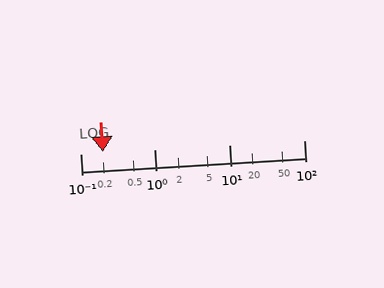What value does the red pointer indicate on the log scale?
The pointer indicates approximately 0.2.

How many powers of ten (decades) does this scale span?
The scale spans 3 decades, from 0.1 to 100.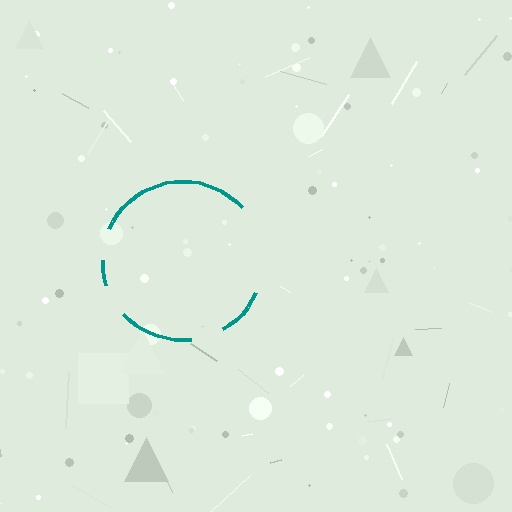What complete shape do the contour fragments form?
The contour fragments form a circle.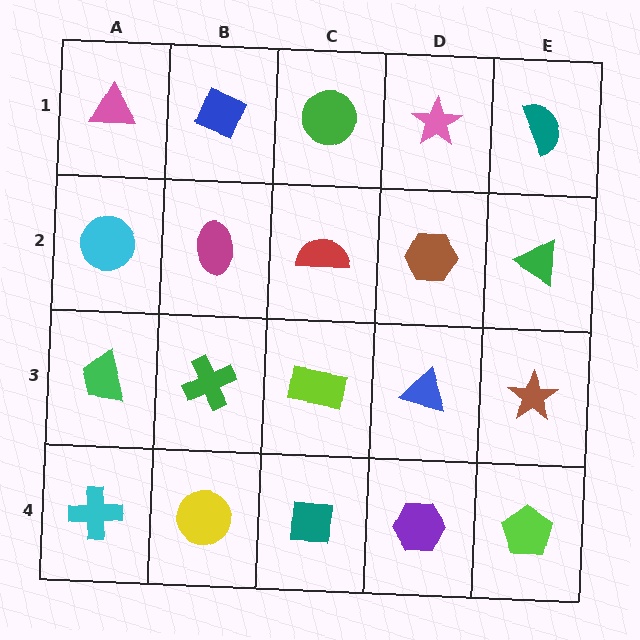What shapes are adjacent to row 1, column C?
A red semicircle (row 2, column C), a blue diamond (row 1, column B), a pink star (row 1, column D).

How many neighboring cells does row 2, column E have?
3.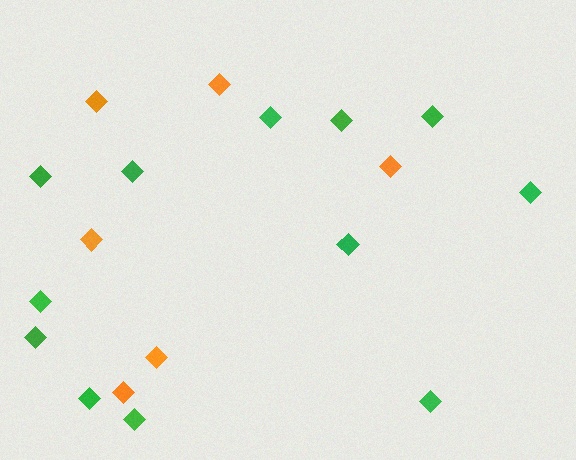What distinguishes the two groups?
There are 2 groups: one group of orange diamonds (6) and one group of green diamonds (12).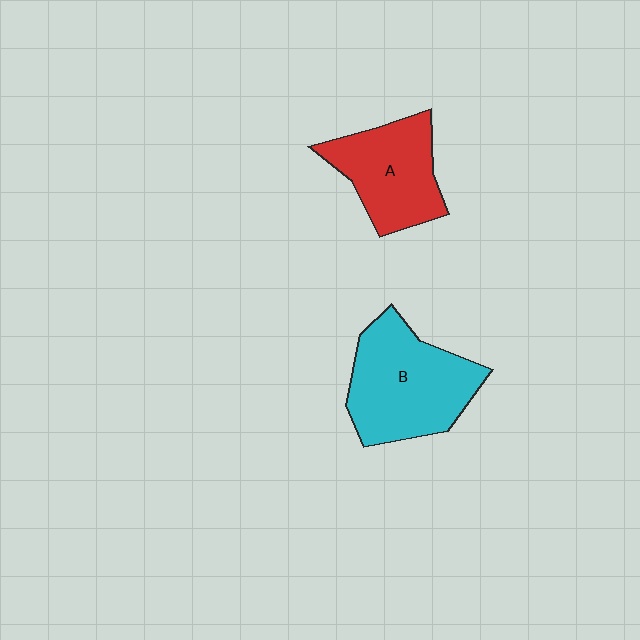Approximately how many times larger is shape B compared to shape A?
Approximately 1.3 times.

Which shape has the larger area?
Shape B (cyan).